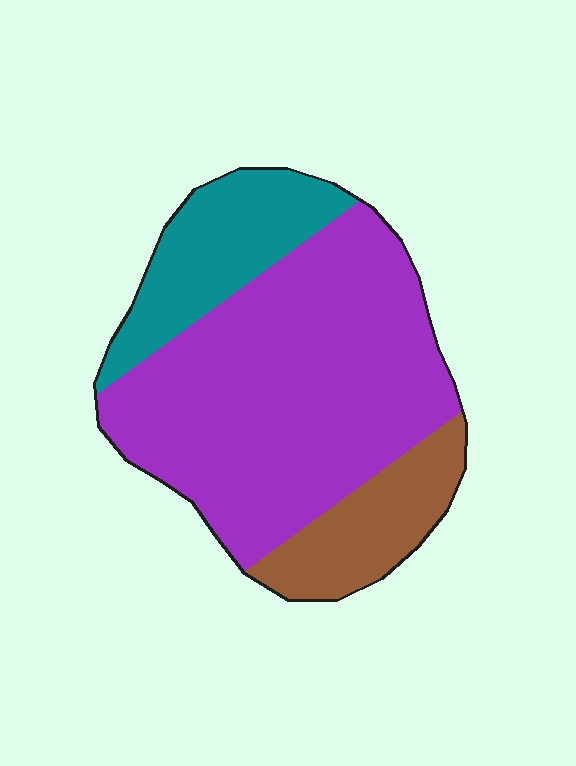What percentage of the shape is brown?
Brown covers 16% of the shape.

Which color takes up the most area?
Purple, at roughly 65%.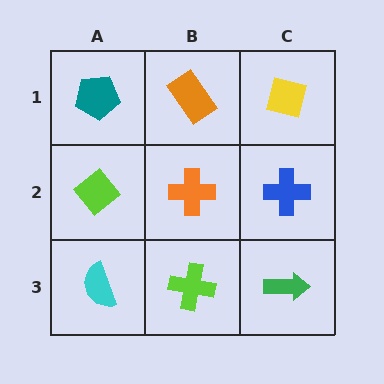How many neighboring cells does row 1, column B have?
3.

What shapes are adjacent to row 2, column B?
An orange rectangle (row 1, column B), a lime cross (row 3, column B), a lime diamond (row 2, column A), a blue cross (row 2, column C).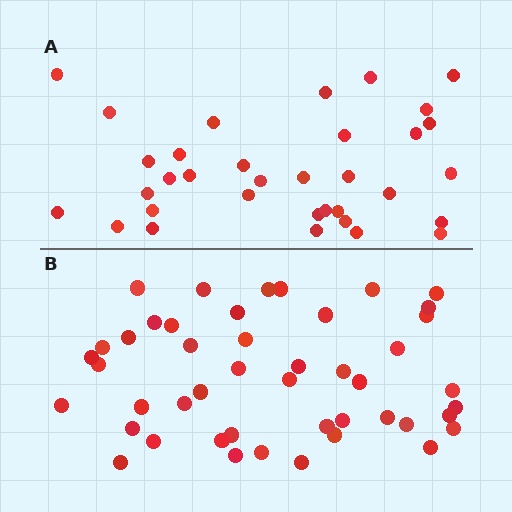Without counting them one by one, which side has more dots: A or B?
Region B (the bottom region) has more dots.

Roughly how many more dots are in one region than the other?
Region B has roughly 12 or so more dots than region A.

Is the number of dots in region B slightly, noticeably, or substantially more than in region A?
Region B has noticeably more, but not dramatically so. The ratio is roughly 1.4 to 1.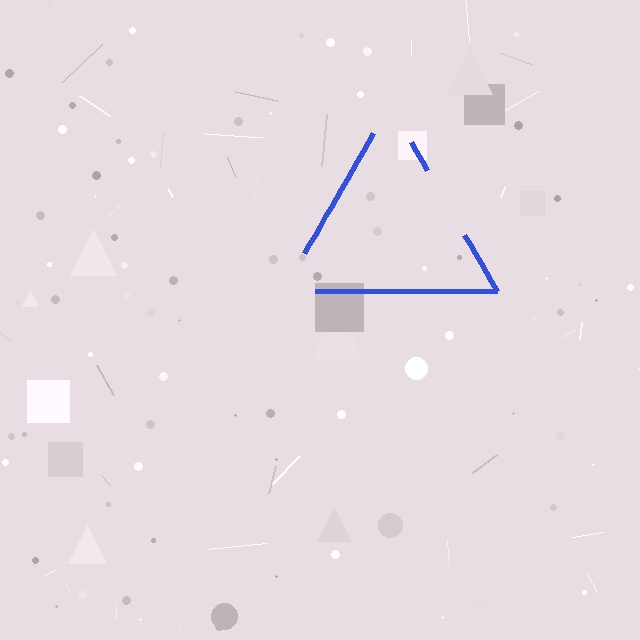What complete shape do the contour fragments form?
The contour fragments form a triangle.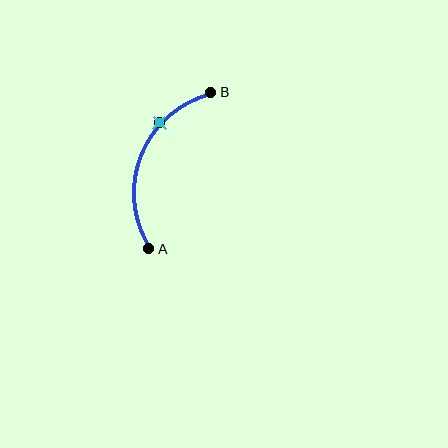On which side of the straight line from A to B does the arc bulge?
The arc bulges to the left of the straight line connecting A and B.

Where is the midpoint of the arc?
The arc midpoint is the point on the curve farthest from the straight line joining A and B. It sits to the left of that line.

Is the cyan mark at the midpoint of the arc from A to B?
No. The cyan mark lies on the arc but is closer to endpoint B. The arc midpoint would be at the point on the curve equidistant along the arc from both A and B.